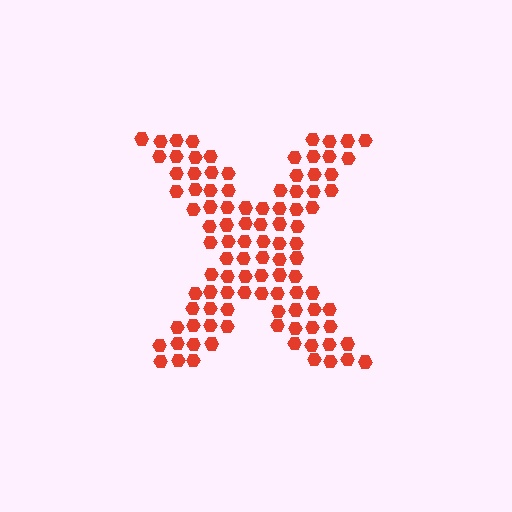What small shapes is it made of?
It is made of small hexagons.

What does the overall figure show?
The overall figure shows the letter X.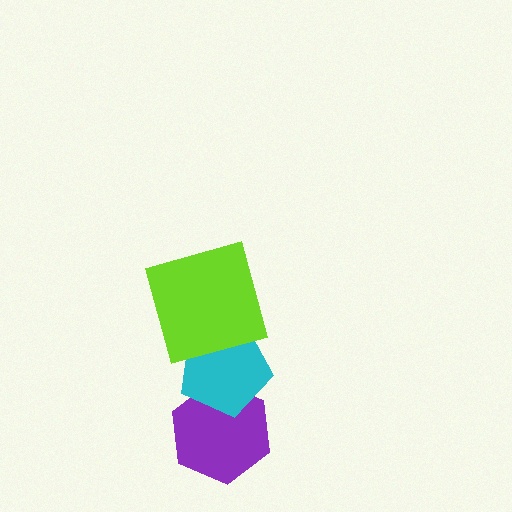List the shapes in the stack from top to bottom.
From top to bottom: the lime square, the cyan pentagon, the purple hexagon.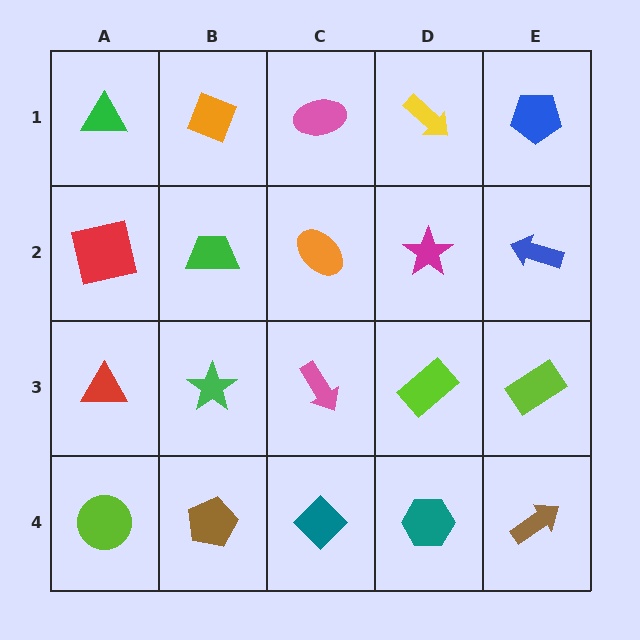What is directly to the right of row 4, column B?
A teal diamond.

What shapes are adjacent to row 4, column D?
A lime rectangle (row 3, column D), a teal diamond (row 4, column C), a brown arrow (row 4, column E).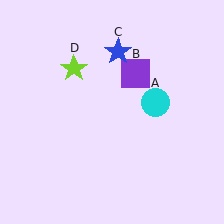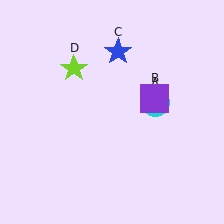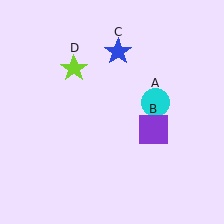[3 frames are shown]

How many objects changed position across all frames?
1 object changed position: purple square (object B).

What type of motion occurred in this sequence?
The purple square (object B) rotated clockwise around the center of the scene.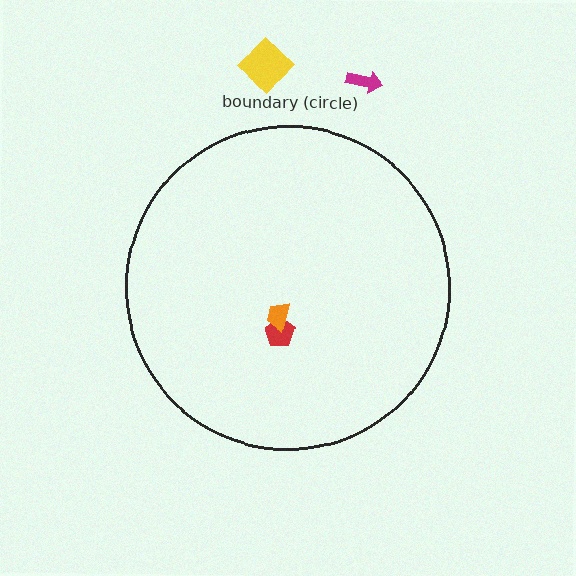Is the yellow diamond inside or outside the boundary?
Outside.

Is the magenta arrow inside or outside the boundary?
Outside.